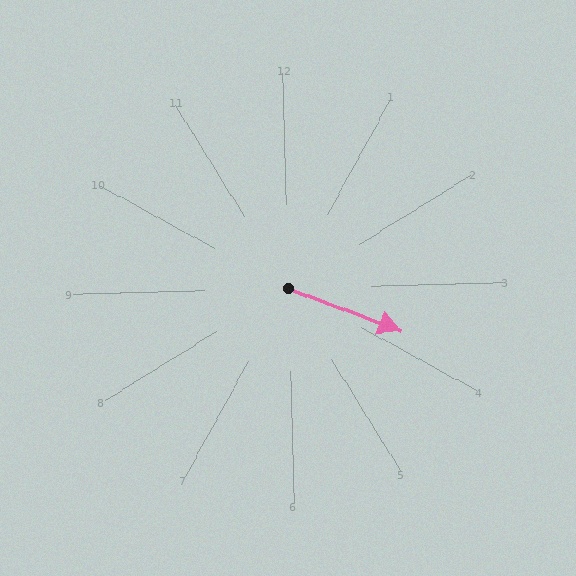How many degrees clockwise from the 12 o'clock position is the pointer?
Approximately 112 degrees.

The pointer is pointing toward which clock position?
Roughly 4 o'clock.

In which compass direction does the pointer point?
East.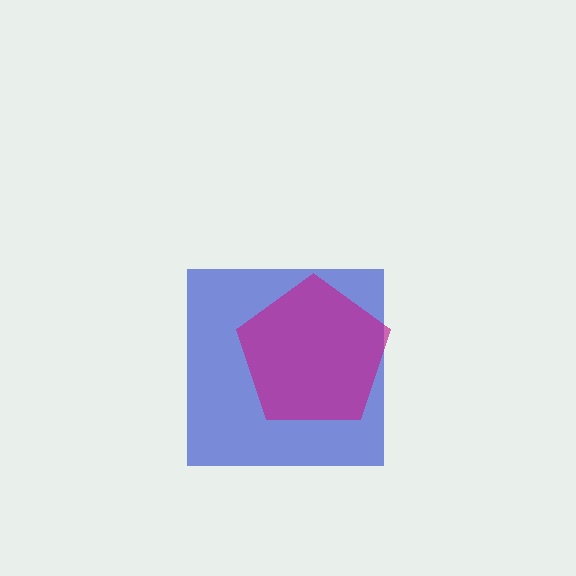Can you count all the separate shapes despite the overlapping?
Yes, there are 2 separate shapes.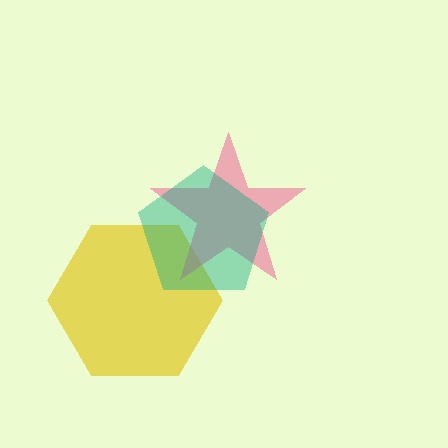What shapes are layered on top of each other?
The layered shapes are: a yellow hexagon, a pink star, a teal pentagon.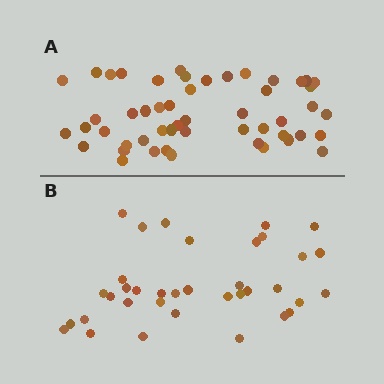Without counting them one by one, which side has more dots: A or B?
Region A (the top region) has more dots.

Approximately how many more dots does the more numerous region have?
Region A has approximately 15 more dots than region B.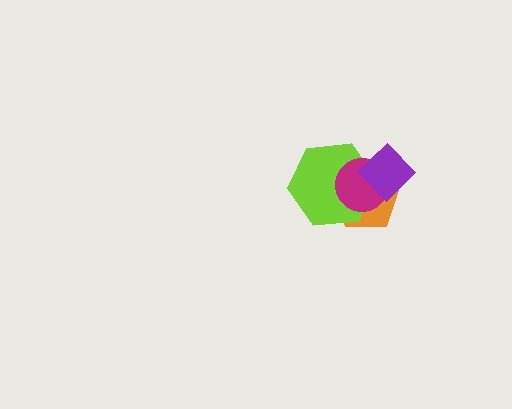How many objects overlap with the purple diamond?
3 objects overlap with the purple diamond.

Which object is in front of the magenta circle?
The purple diamond is in front of the magenta circle.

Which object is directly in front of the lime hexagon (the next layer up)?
The magenta circle is directly in front of the lime hexagon.